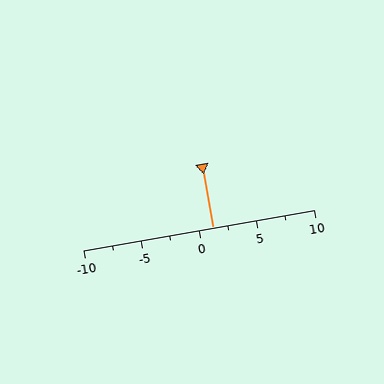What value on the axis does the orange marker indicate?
The marker indicates approximately 1.2.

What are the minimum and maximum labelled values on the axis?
The axis runs from -10 to 10.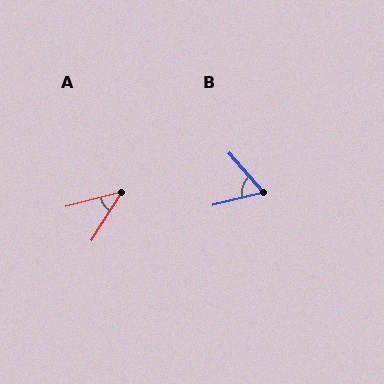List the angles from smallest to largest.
A (43°), B (63°).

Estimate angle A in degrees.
Approximately 43 degrees.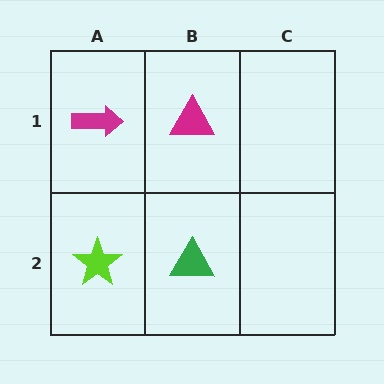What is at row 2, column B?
A green triangle.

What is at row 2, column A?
A lime star.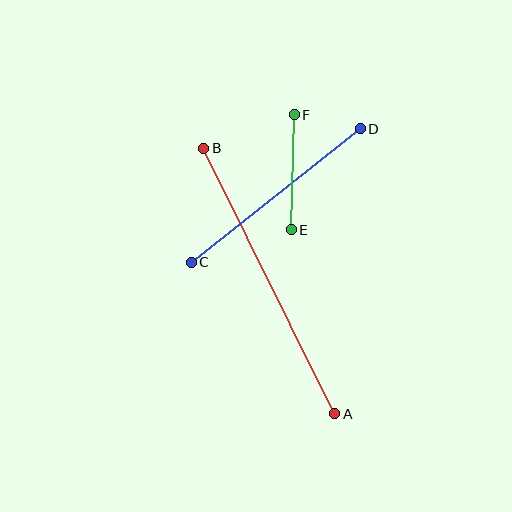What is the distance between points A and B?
The distance is approximately 296 pixels.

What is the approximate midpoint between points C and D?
The midpoint is at approximately (276, 195) pixels.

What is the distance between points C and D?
The distance is approximately 215 pixels.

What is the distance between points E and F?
The distance is approximately 115 pixels.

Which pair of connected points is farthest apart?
Points A and B are farthest apart.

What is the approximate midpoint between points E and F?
The midpoint is at approximately (293, 172) pixels.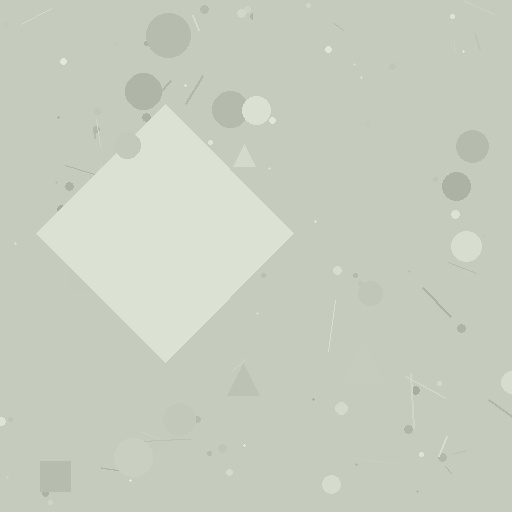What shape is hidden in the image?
A diamond is hidden in the image.